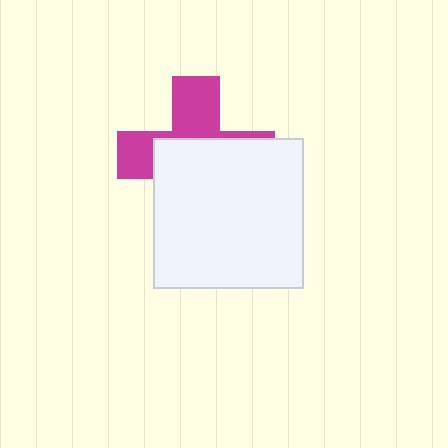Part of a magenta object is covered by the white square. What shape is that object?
It is a cross.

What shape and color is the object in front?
The object in front is a white square.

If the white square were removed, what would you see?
You would see the complete magenta cross.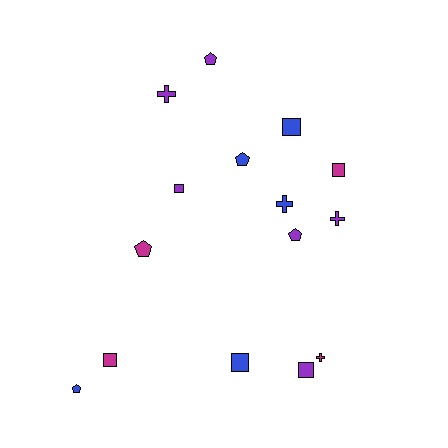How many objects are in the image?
There are 15 objects.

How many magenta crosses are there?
There is 1 magenta cross.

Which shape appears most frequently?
Square, with 6 objects.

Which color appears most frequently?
Purple, with 6 objects.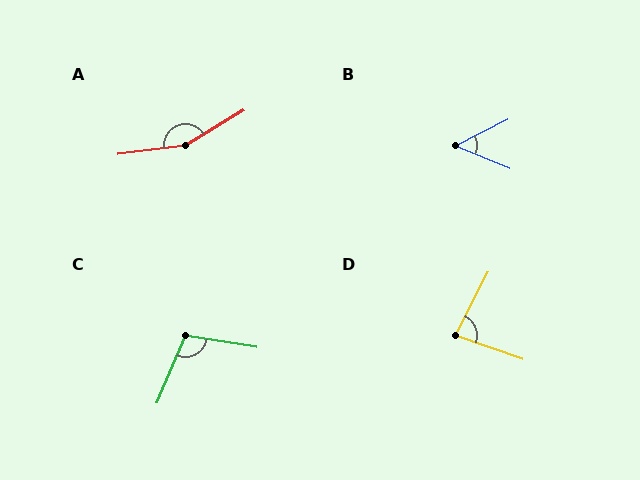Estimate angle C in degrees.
Approximately 104 degrees.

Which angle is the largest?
A, at approximately 156 degrees.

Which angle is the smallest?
B, at approximately 49 degrees.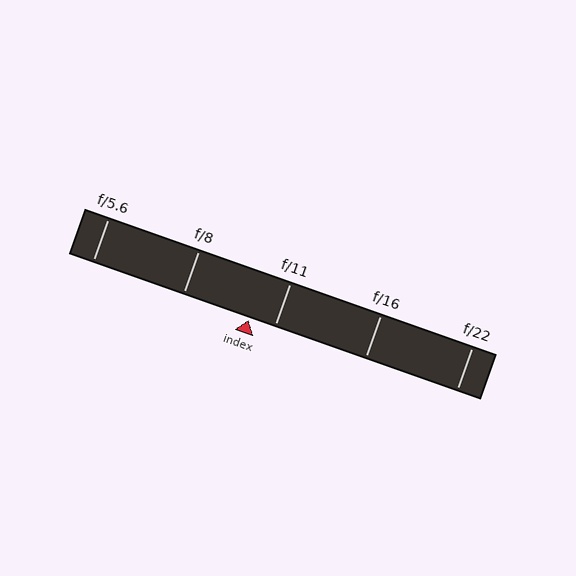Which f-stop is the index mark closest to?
The index mark is closest to f/11.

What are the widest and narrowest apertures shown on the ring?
The widest aperture shown is f/5.6 and the narrowest is f/22.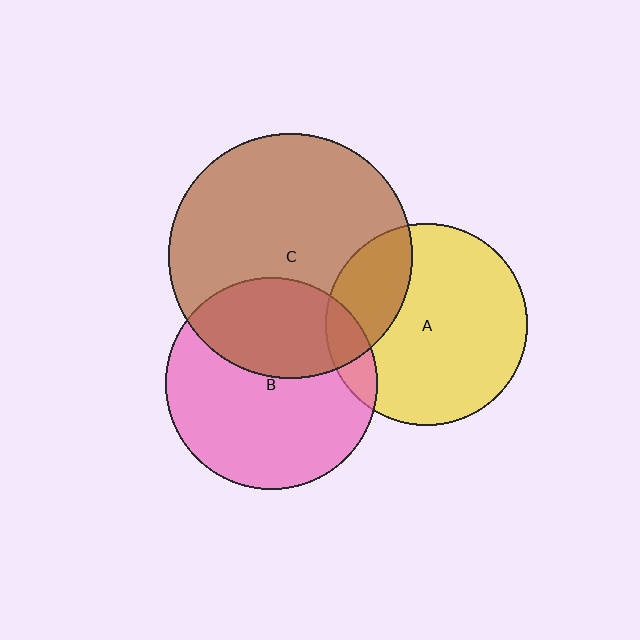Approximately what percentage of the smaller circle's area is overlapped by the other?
Approximately 10%.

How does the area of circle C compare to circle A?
Approximately 1.5 times.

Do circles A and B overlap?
Yes.